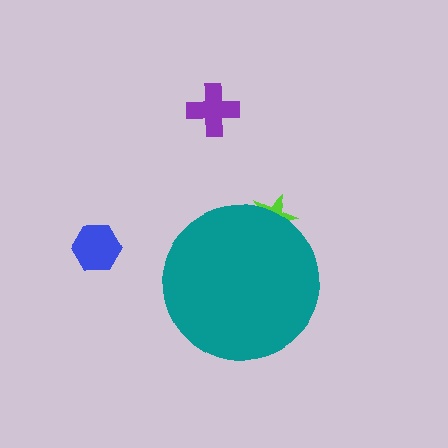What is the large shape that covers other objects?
A teal circle.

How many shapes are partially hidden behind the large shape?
1 shape is partially hidden.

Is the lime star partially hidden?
Yes, the lime star is partially hidden behind the teal circle.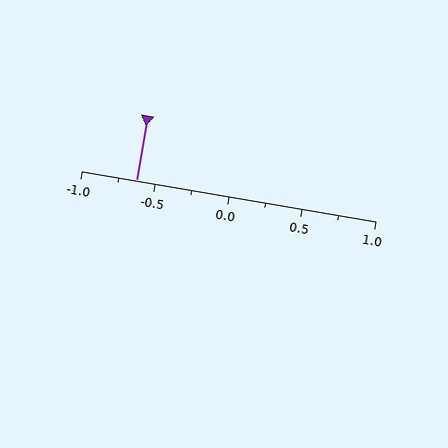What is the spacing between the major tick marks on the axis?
The major ticks are spaced 0.5 apart.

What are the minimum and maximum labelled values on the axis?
The axis runs from -1.0 to 1.0.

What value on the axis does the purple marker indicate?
The marker indicates approximately -0.62.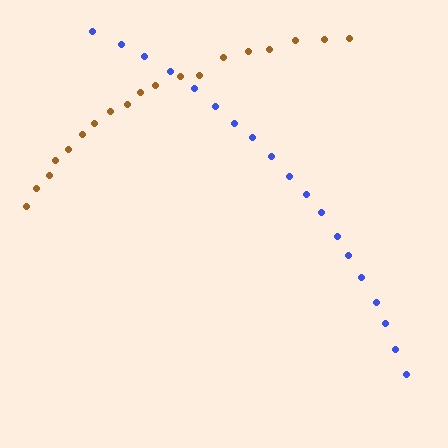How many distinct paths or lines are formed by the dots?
There are 2 distinct paths.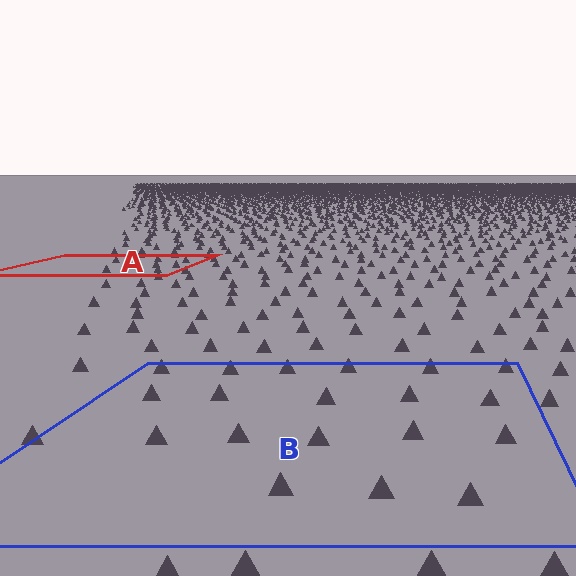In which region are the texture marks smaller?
The texture marks are smaller in region A, because it is farther away.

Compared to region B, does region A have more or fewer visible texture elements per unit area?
Region A has more texture elements per unit area — they are packed more densely because it is farther away.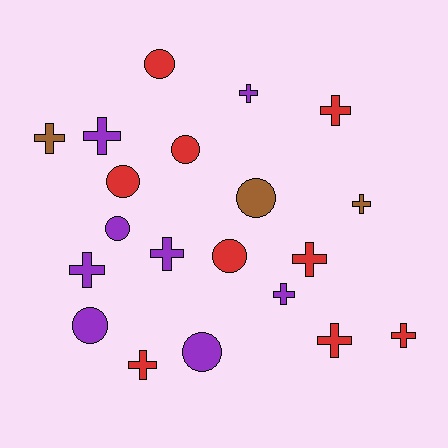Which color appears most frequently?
Red, with 9 objects.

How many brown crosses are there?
There are 2 brown crosses.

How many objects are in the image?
There are 20 objects.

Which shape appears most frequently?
Cross, with 12 objects.